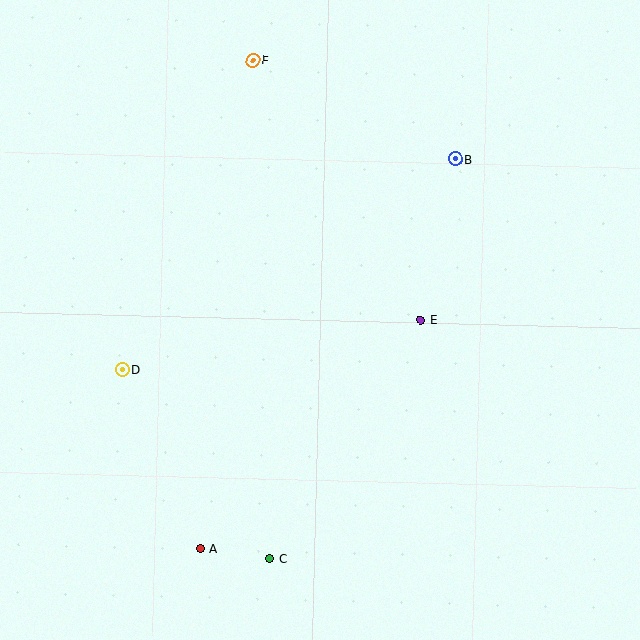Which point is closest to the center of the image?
Point E at (421, 320) is closest to the center.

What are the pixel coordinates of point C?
Point C is at (269, 559).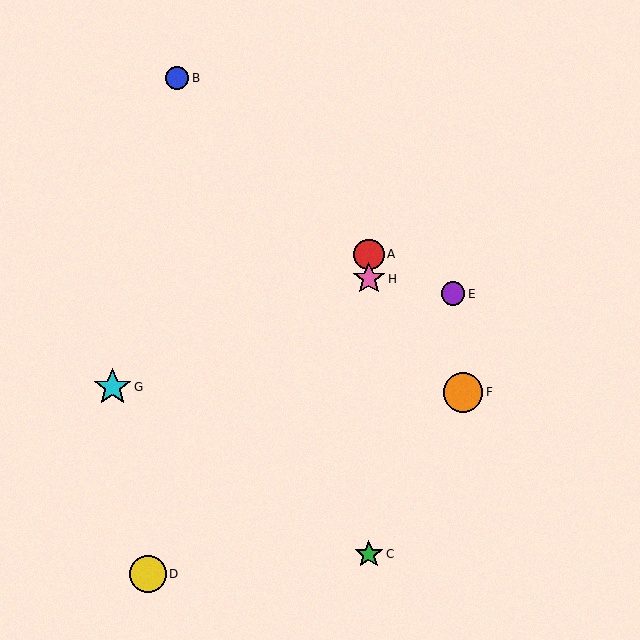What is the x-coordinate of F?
Object F is at x≈463.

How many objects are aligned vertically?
3 objects (A, C, H) are aligned vertically.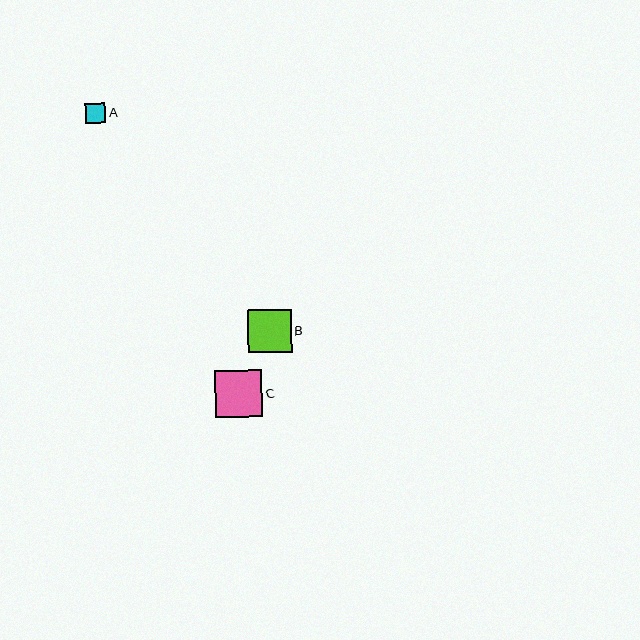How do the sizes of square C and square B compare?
Square C and square B are approximately the same size.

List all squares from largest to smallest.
From largest to smallest: C, B, A.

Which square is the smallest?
Square A is the smallest with a size of approximately 20 pixels.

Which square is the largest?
Square C is the largest with a size of approximately 47 pixels.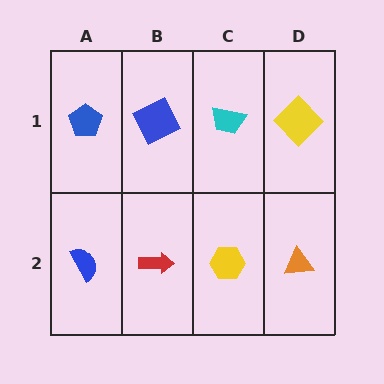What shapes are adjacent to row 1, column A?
A blue semicircle (row 2, column A), a blue square (row 1, column B).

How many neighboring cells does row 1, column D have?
2.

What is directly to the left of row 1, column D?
A cyan trapezoid.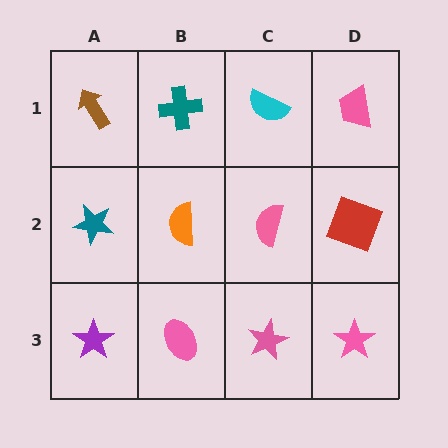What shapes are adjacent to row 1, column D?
A red square (row 2, column D), a cyan semicircle (row 1, column C).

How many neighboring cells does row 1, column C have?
3.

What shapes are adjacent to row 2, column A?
A brown arrow (row 1, column A), a purple star (row 3, column A), an orange semicircle (row 2, column B).